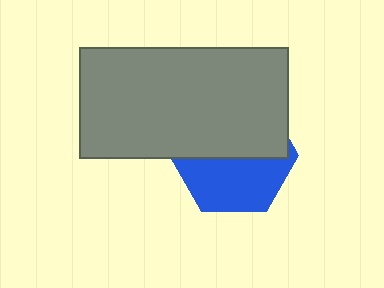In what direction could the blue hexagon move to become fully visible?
The blue hexagon could move down. That would shift it out from behind the gray rectangle entirely.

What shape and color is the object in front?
The object in front is a gray rectangle.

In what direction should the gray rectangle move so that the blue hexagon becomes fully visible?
The gray rectangle should move up. That is the shortest direction to clear the overlap and leave the blue hexagon fully visible.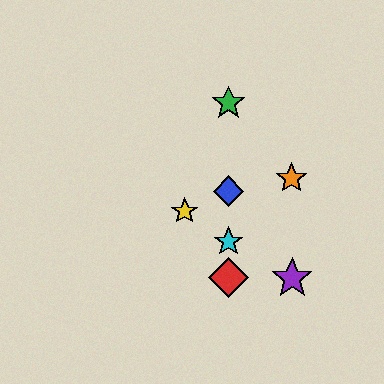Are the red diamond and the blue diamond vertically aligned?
Yes, both are at x≈228.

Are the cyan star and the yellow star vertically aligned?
No, the cyan star is at x≈228 and the yellow star is at x≈185.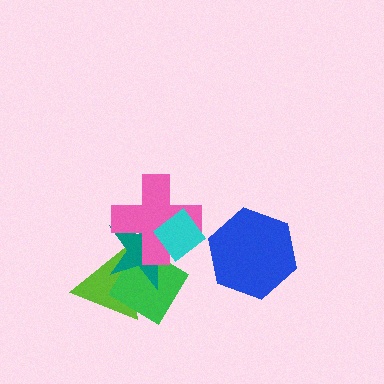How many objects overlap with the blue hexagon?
0 objects overlap with the blue hexagon.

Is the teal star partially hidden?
Yes, it is partially covered by another shape.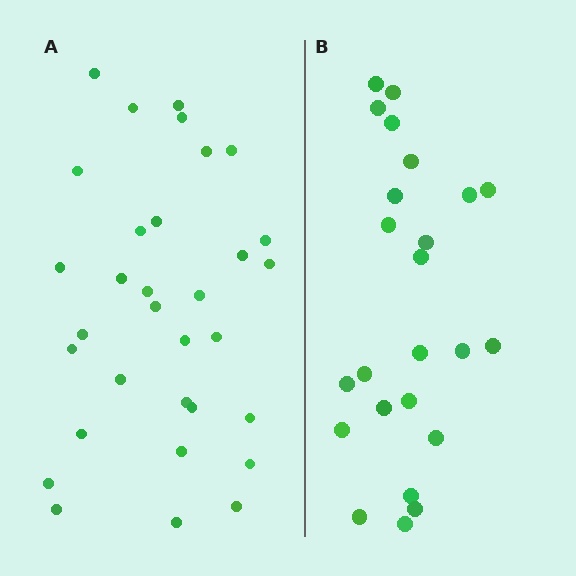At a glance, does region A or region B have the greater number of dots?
Region A (the left region) has more dots.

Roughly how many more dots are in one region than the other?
Region A has roughly 8 or so more dots than region B.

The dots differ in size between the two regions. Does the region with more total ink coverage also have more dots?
No. Region B has more total ink coverage because its dots are larger, but region A actually contains more individual dots. Total area can be misleading — the number of items is what matters here.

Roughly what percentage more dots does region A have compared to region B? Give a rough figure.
About 35% more.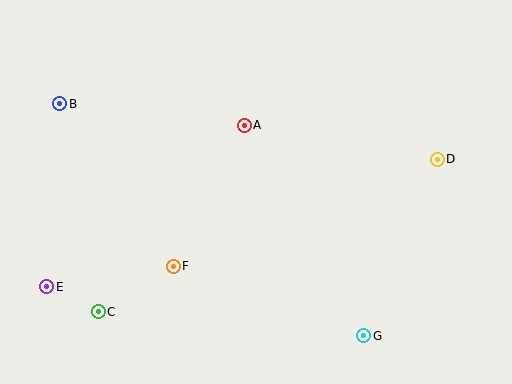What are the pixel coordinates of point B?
Point B is at (60, 104).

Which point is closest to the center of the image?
Point A at (244, 125) is closest to the center.